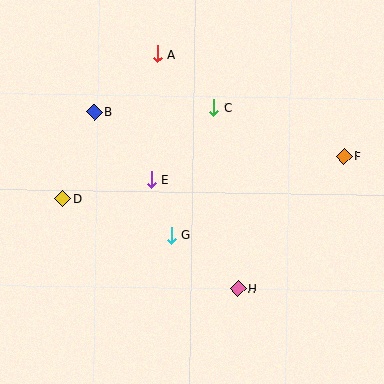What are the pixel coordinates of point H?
Point H is at (238, 288).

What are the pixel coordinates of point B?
Point B is at (94, 112).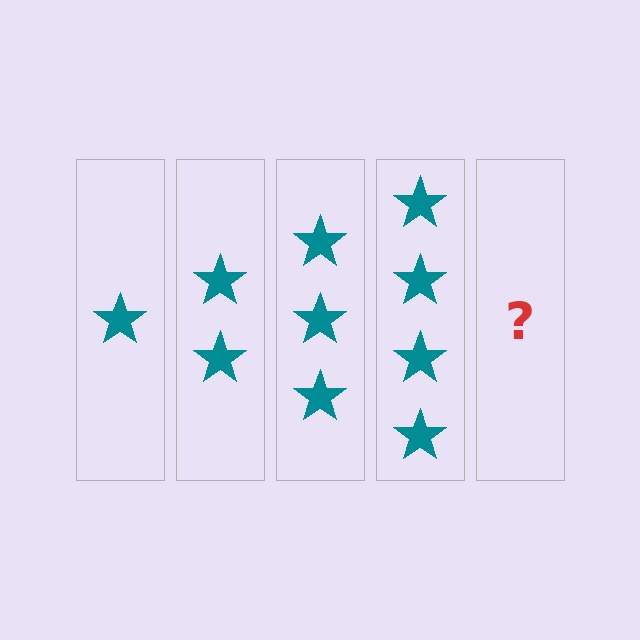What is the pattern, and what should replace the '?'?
The pattern is that each step adds one more star. The '?' should be 5 stars.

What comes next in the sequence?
The next element should be 5 stars.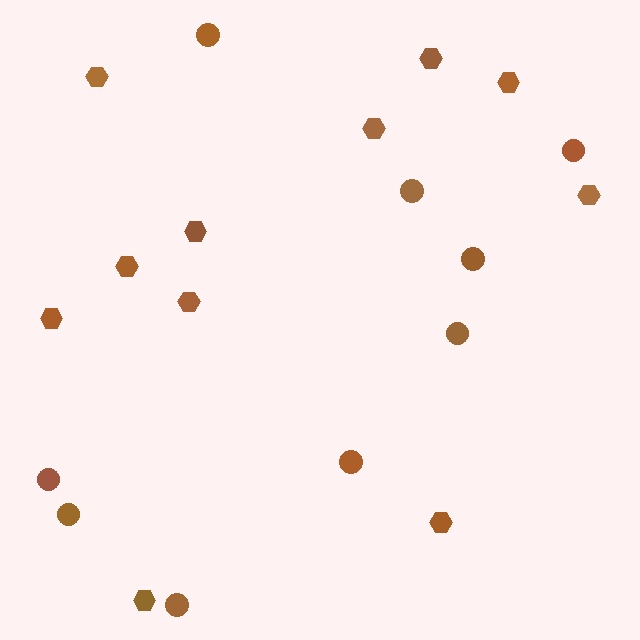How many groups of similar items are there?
There are 2 groups: one group of hexagons (11) and one group of circles (9).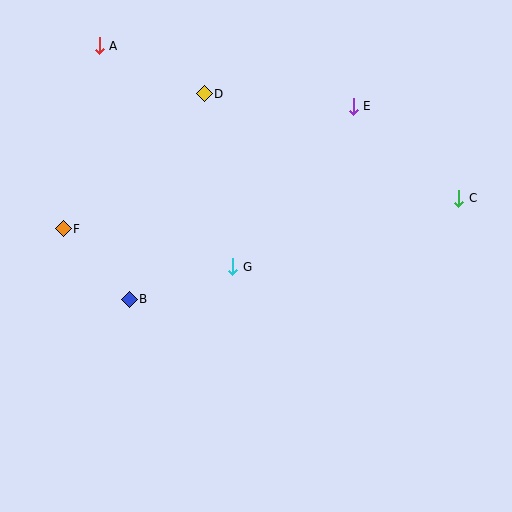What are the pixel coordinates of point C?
Point C is at (459, 198).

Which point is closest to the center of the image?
Point G at (233, 267) is closest to the center.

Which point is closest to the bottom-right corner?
Point C is closest to the bottom-right corner.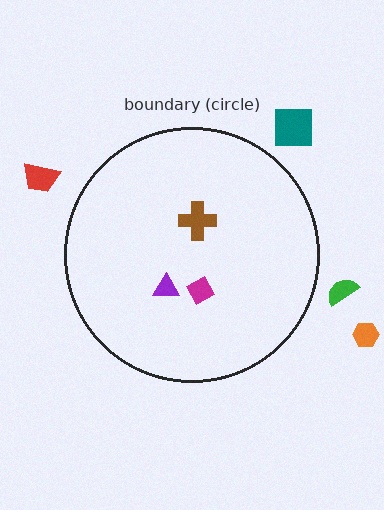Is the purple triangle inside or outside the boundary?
Inside.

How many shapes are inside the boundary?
3 inside, 4 outside.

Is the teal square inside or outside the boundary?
Outside.